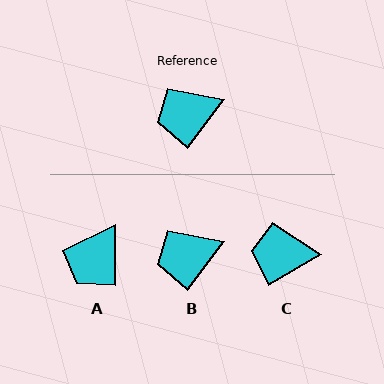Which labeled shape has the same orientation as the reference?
B.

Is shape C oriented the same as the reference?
No, it is off by about 22 degrees.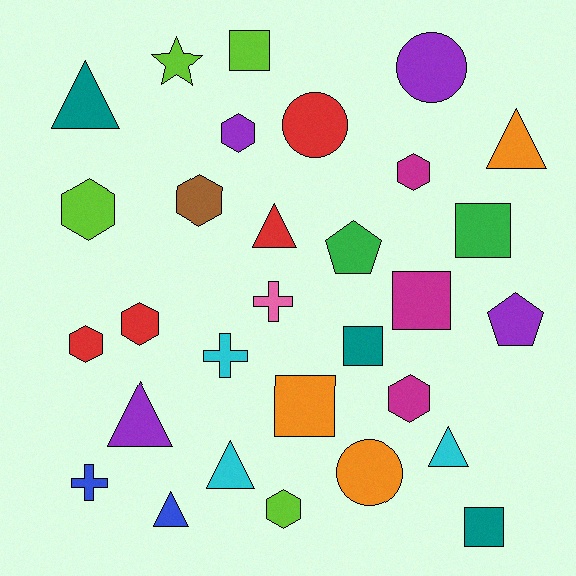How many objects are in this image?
There are 30 objects.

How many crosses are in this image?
There are 3 crosses.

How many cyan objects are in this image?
There are 3 cyan objects.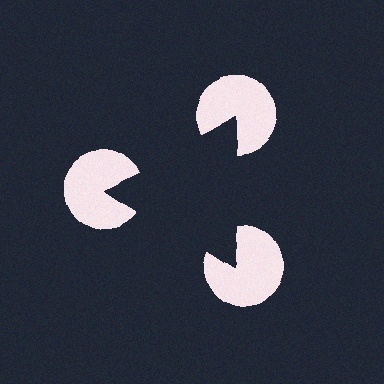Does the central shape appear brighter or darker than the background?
It typically appears slightly darker than the background, even though no actual brightness change is drawn.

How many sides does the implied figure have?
3 sides.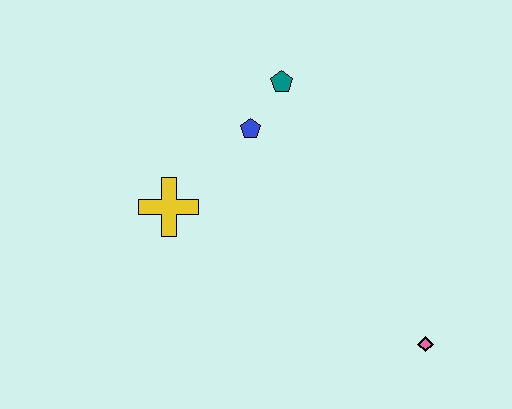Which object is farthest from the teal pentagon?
The pink diamond is farthest from the teal pentagon.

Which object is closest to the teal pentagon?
The blue pentagon is closest to the teal pentagon.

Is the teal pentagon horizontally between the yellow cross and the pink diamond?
Yes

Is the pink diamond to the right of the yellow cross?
Yes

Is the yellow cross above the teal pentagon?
No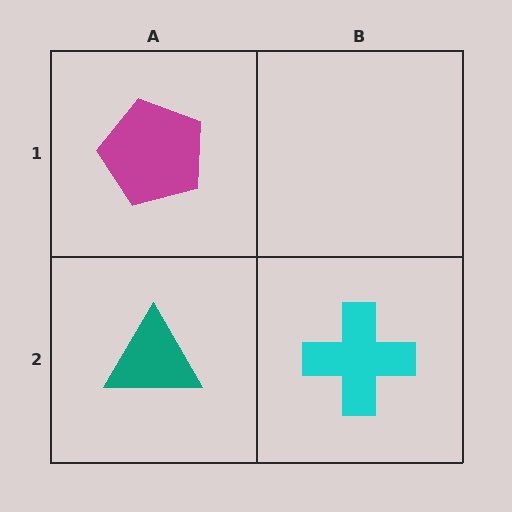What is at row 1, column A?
A magenta pentagon.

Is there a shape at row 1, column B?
No, that cell is empty.